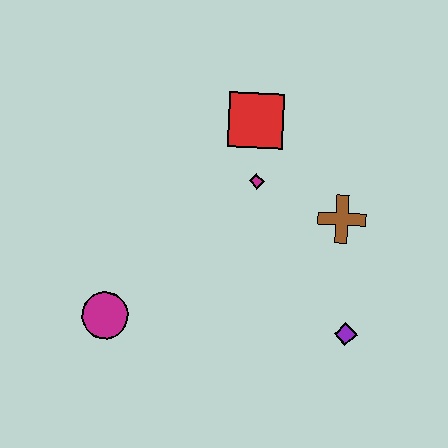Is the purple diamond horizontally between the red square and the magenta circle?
No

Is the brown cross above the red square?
No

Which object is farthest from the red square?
The magenta circle is farthest from the red square.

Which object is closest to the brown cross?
The magenta diamond is closest to the brown cross.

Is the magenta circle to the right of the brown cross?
No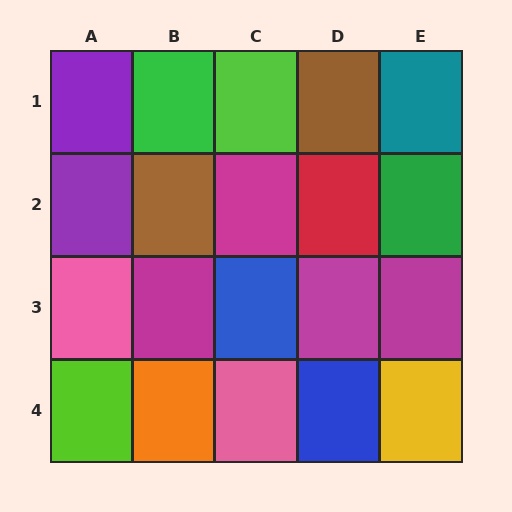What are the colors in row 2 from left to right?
Purple, brown, magenta, red, green.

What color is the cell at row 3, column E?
Magenta.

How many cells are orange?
1 cell is orange.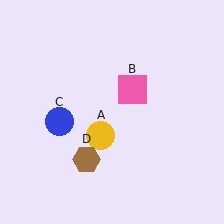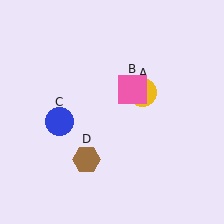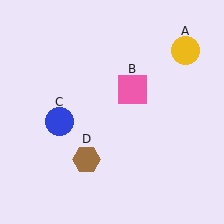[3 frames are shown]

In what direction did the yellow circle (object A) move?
The yellow circle (object A) moved up and to the right.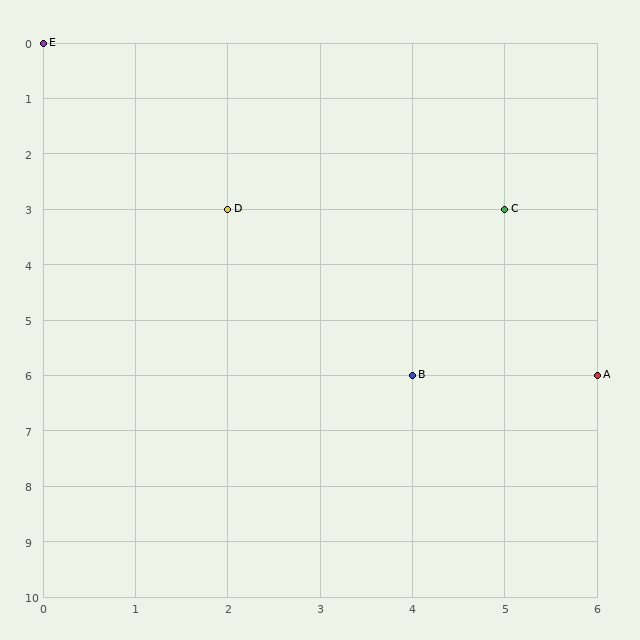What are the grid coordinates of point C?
Point C is at grid coordinates (5, 3).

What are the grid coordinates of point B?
Point B is at grid coordinates (4, 6).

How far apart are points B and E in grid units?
Points B and E are 4 columns and 6 rows apart (about 7.2 grid units diagonally).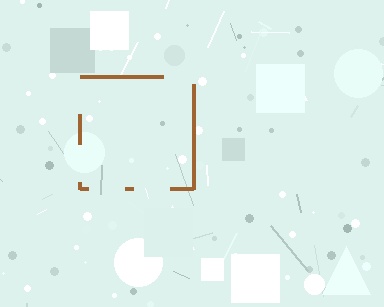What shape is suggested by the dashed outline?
The dashed outline suggests a square.